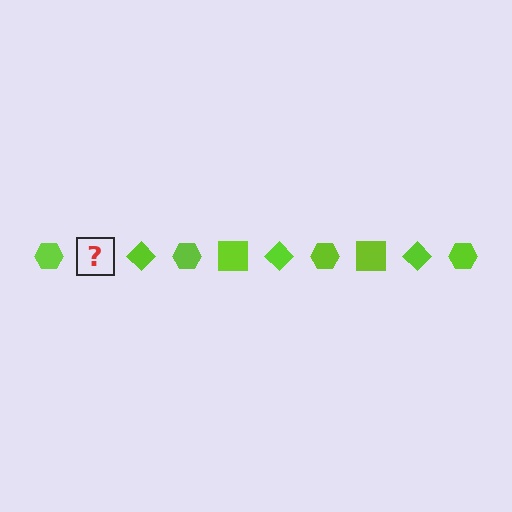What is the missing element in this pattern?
The missing element is a lime square.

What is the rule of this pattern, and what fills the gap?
The rule is that the pattern cycles through hexagon, square, diamond shapes in lime. The gap should be filled with a lime square.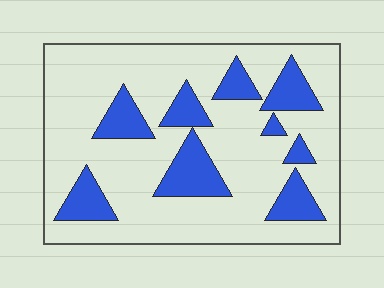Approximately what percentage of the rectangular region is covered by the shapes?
Approximately 25%.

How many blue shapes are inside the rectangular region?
9.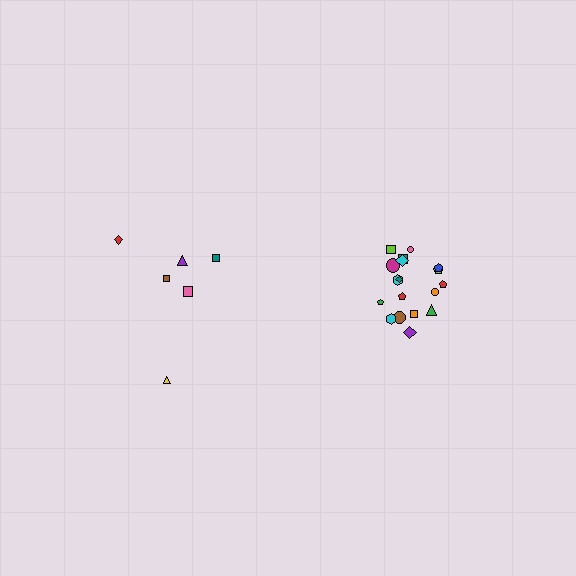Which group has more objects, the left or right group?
The right group.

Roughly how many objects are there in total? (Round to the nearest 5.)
Roughly 25 objects in total.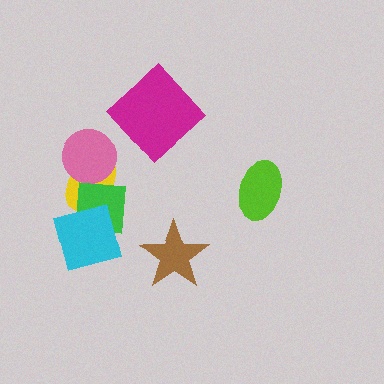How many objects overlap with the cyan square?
1 object overlaps with the cyan square.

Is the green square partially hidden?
Yes, it is partially covered by another shape.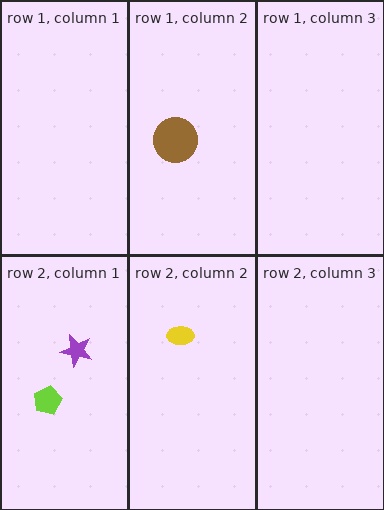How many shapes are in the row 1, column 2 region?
1.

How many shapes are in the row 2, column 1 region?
2.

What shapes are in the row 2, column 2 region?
The yellow ellipse.